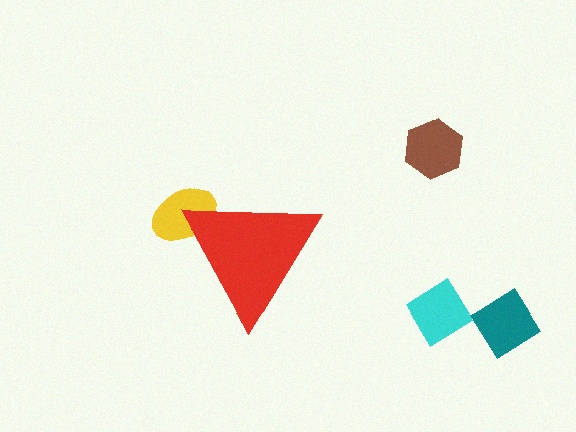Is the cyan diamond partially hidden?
No, the cyan diamond is fully visible.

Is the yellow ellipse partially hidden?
Yes, the yellow ellipse is partially hidden behind the red triangle.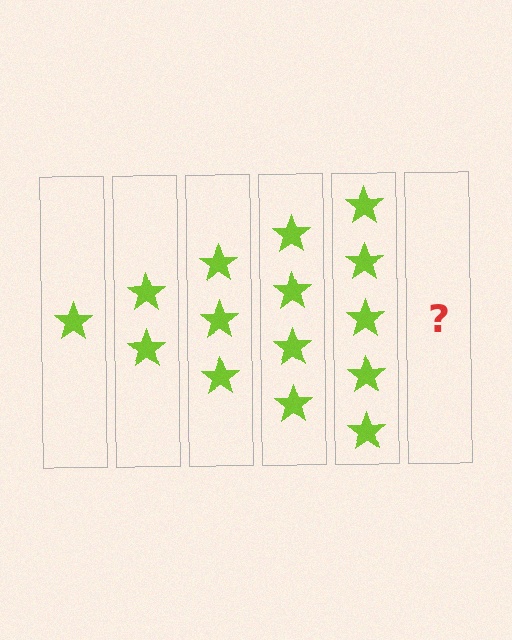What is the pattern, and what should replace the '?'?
The pattern is that each step adds one more star. The '?' should be 6 stars.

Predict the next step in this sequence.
The next step is 6 stars.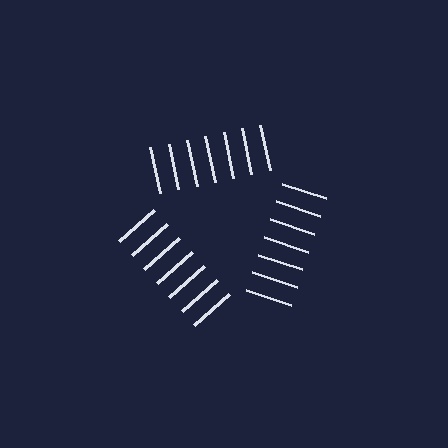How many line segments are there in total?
21 — 7 along each of the 3 edges.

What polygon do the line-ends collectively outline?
An illusory triangle — the line segments terminate on its edges but no continuous stroke is drawn.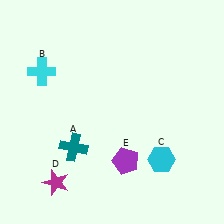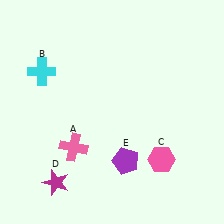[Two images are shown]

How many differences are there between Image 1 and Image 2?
There are 2 differences between the two images.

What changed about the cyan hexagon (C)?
In Image 1, C is cyan. In Image 2, it changed to pink.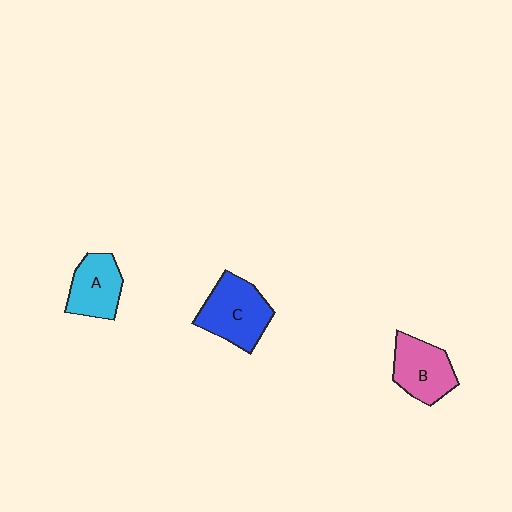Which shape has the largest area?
Shape C (blue).